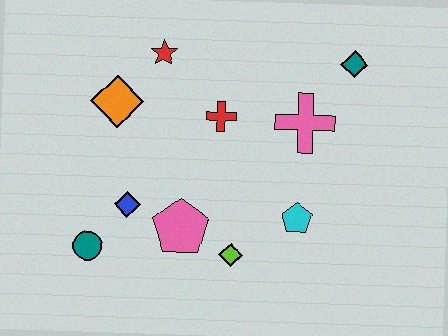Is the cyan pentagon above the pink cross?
No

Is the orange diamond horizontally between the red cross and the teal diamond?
No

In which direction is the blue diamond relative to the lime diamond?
The blue diamond is to the left of the lime diamond.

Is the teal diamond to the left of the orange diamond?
No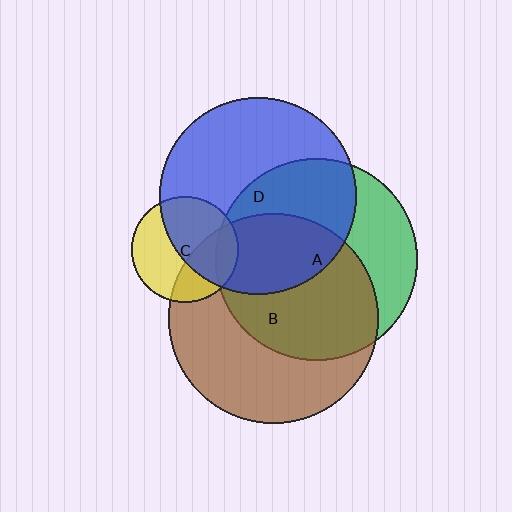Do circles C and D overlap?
Yes.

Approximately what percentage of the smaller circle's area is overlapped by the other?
Approximately 55%.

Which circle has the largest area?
Circle B (brown).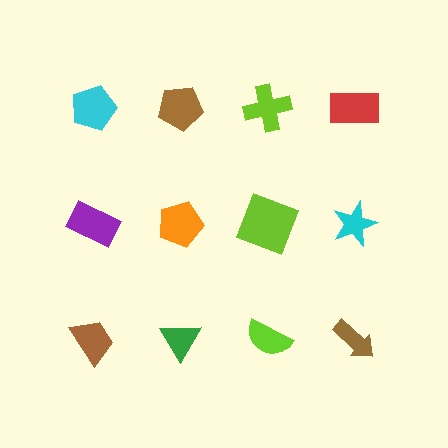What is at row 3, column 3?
A lime semicircle.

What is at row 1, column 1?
A cyan pentagon.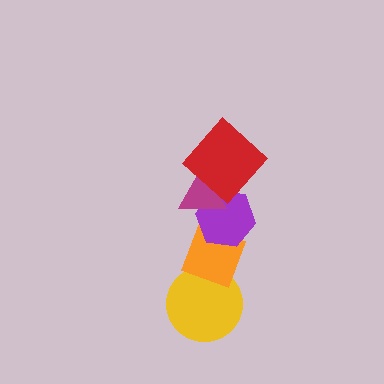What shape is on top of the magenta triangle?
The red diamond is on top of the magenta triangle.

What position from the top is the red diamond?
The red diamond is 1st from the top.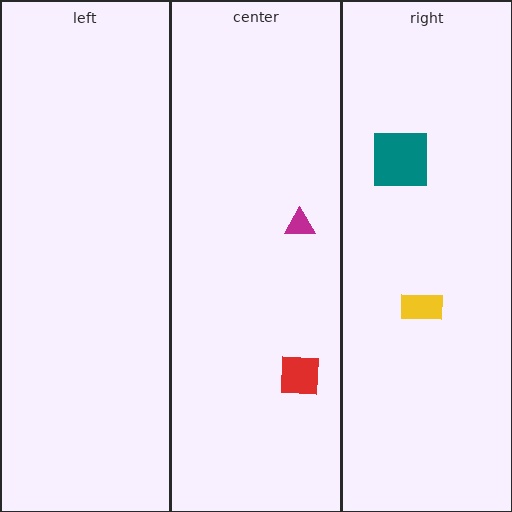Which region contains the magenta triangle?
The center region.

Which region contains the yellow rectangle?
The right region.